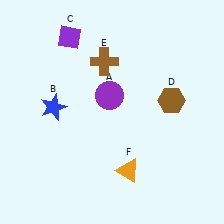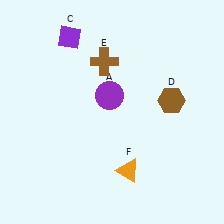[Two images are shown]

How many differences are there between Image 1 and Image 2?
There is 1 difference between the two images.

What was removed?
The blue star (B) was removed in Image 2.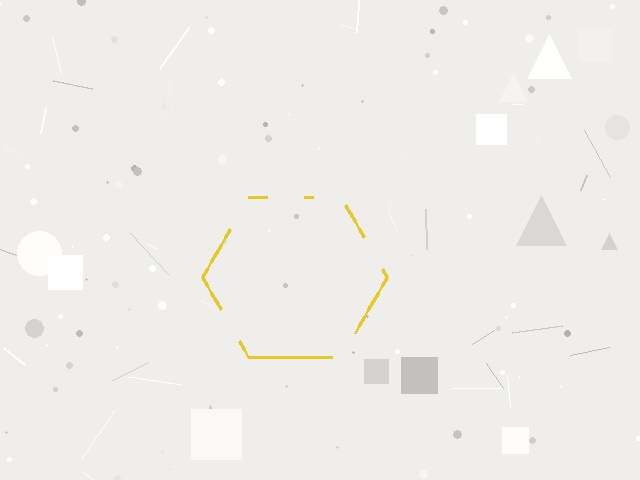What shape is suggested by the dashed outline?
The dashed outline suggests a hexagon.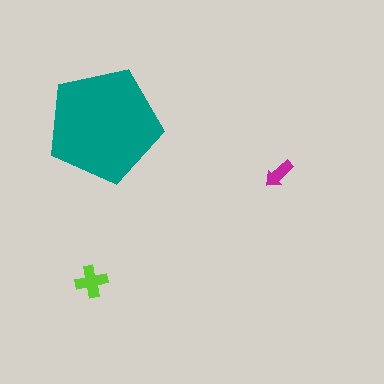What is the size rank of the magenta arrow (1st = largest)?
3rd.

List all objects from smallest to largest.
The magenta arrow, the lime cross, the teal pentagon.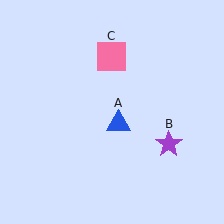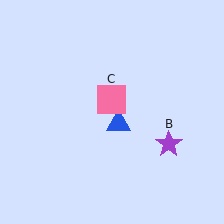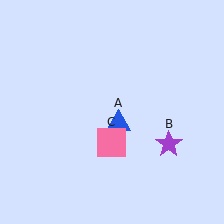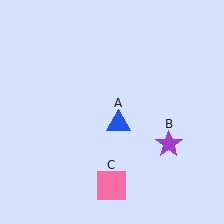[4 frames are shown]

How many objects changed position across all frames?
1 object changed position: pink square (object C).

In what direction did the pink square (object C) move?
The pink square (object C) moved down.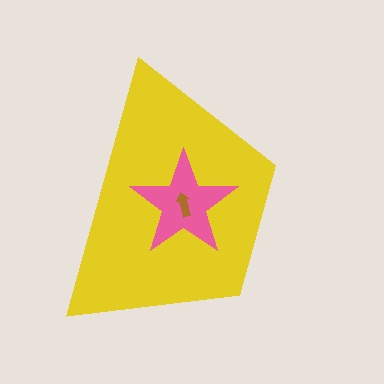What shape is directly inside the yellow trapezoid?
The pink star.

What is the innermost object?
The brown arrow.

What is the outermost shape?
The yellow trapezoid.